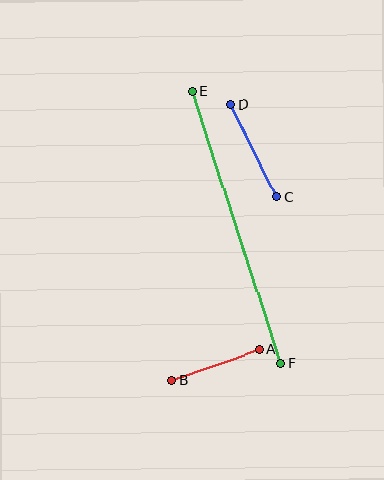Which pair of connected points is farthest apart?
Points E and F are farthest apart.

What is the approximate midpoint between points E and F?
The midpoint is at approximately (236, 227) pixels.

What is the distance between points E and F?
The distance is approximately 286 pixels.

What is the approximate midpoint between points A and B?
The midpoint is at approximately (216, 365) pixels.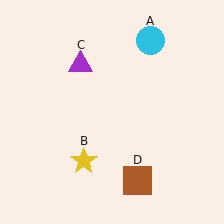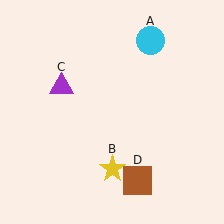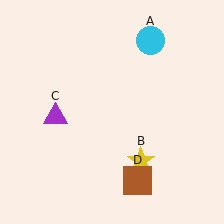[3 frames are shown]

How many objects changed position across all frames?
2 objects changed position: yellow star (object B), purple triangle (object C).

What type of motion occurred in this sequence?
The yellow star (object B), purple triangle (object C) rotated counterclockwise around the center of the scene.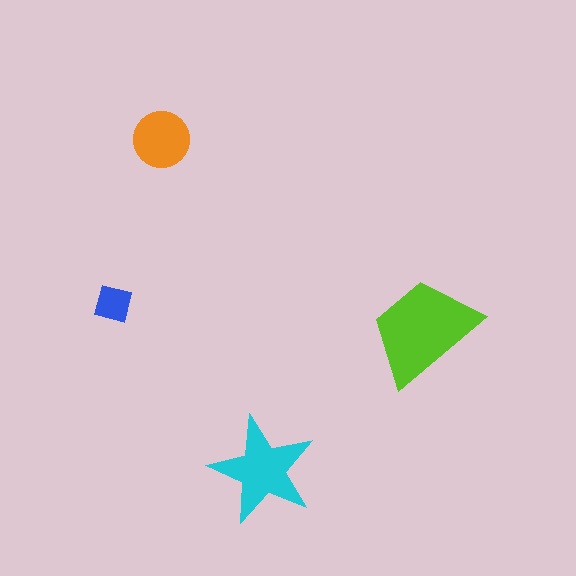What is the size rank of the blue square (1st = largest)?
4th.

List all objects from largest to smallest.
The lime trapezoid, the cyan star, the orange circle, the blue square.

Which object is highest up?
The orange circle is topmost.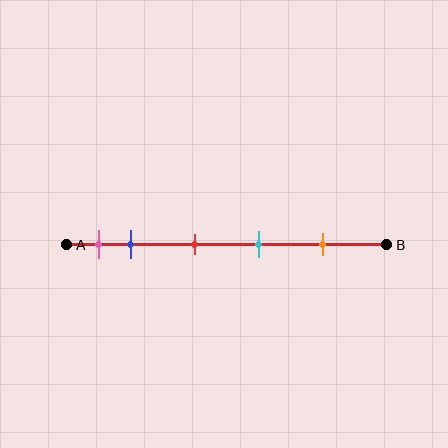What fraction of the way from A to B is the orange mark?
The orange mark is approximately 80% (0.8) of the way from A to B.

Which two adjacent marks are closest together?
The pink and blue marks are the closest adjacent pair.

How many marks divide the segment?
There are 5 marks dividing the segment.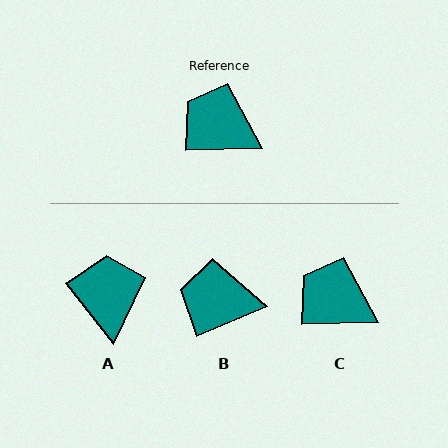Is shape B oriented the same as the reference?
No, it is off by about 21 degrees.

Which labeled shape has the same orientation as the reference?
C.